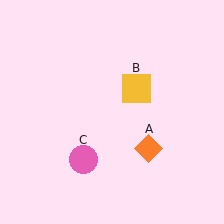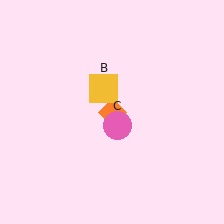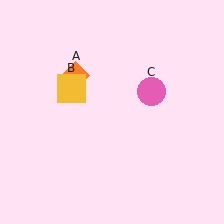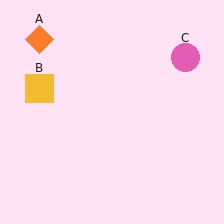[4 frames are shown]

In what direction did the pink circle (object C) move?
The pink circle (object C) moved up and to the right.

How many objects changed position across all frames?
3 objects changed position: orange diamond (object A), yellow square (object B), pink circle (object C).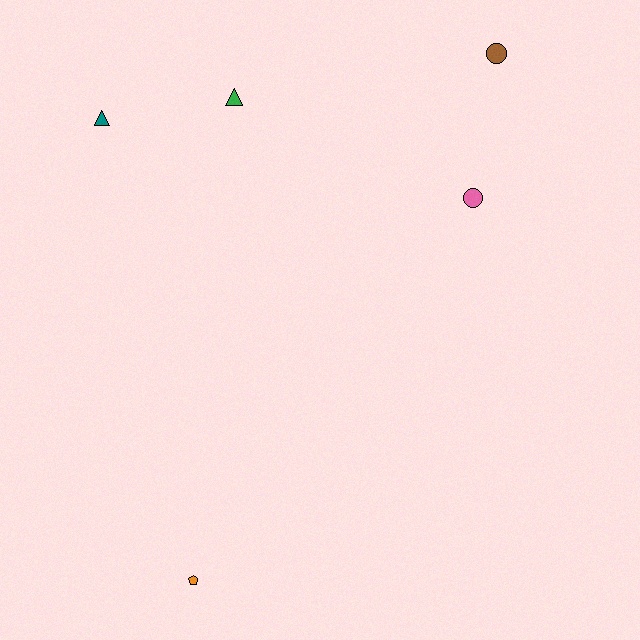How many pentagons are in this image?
There is 1 pentagon.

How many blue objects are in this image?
There are no blue objects.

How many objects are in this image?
There are 5 objects.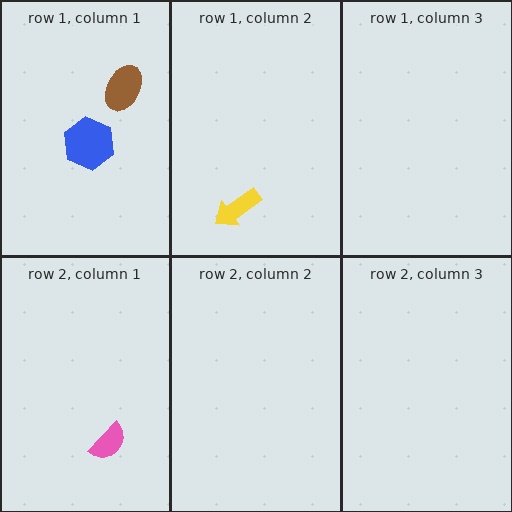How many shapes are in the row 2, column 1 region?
1.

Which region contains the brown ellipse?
The row 1, column 1 region.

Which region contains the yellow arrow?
The row 1, column 2 region.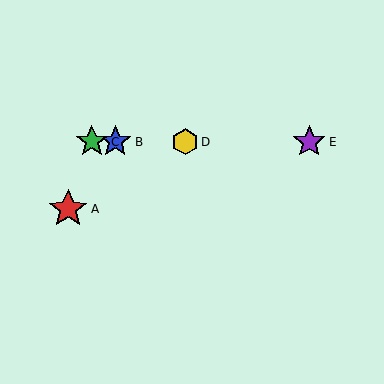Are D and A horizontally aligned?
No, D is at y≈142 and A is at y≈209.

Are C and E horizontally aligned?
Yes, both are at y≈142.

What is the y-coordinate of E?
Object E is at y≈142.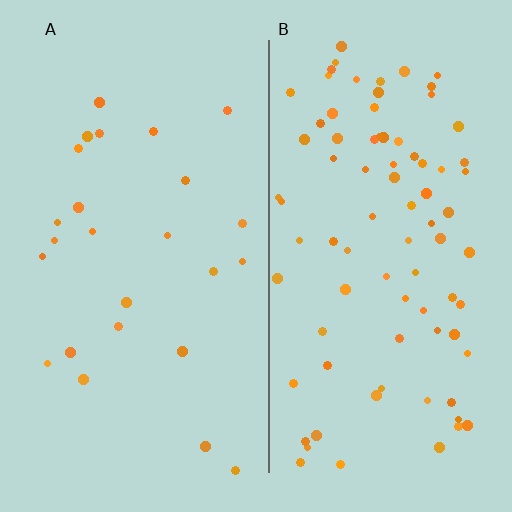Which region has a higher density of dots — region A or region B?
B (the right).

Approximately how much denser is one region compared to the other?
Approximately 3.4× — region B over region A.